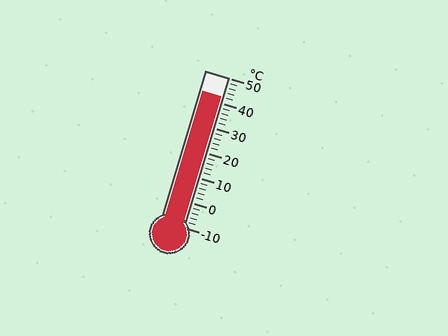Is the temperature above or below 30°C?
The temperature is above 30°C.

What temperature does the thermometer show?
The thermometer shows approximately 42°C.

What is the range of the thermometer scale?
The thermometer scale ranges from -10°C to 50°C.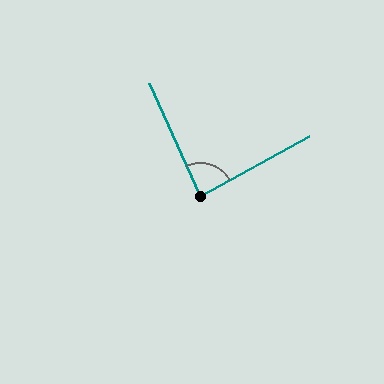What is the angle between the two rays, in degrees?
Approximately 85 degrees.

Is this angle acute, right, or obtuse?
It is approximately a right angle.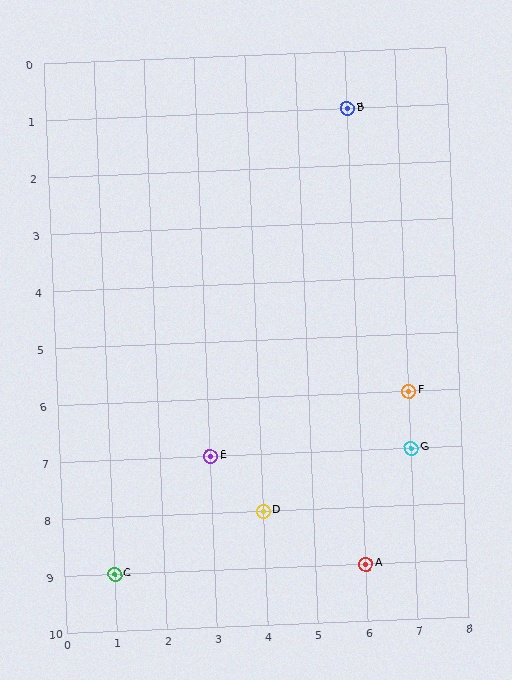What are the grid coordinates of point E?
Point E is at grid coordinates (3, 7).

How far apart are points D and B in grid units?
Points D and B are 2 columns and 7 rows apart (about 7.3 grid units diagonally).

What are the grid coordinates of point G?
Point G is at grid coordinates (7, 7).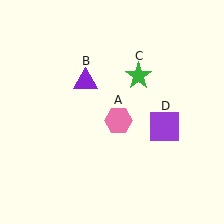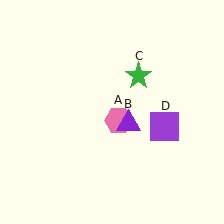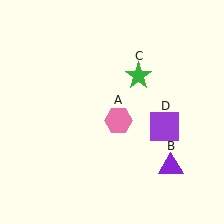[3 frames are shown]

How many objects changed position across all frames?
1 object changed position: purple triangle (object B).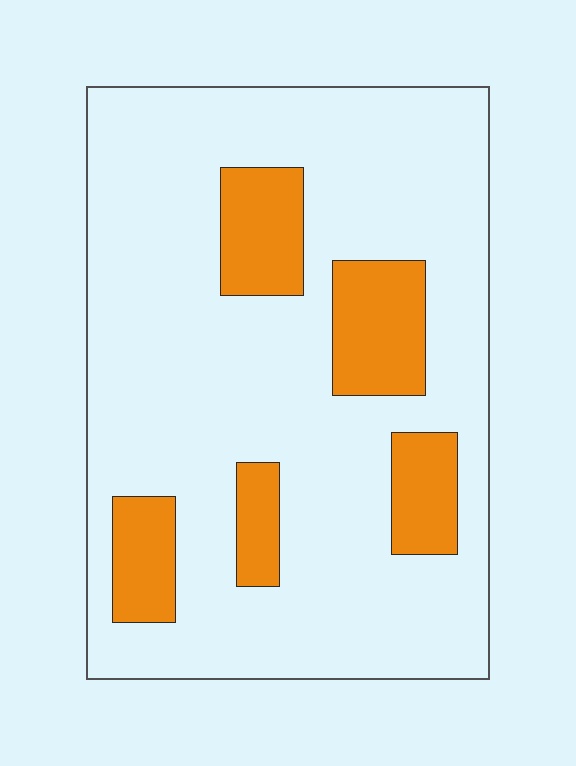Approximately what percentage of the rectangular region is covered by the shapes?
Approximately 20%.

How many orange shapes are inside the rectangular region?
5.